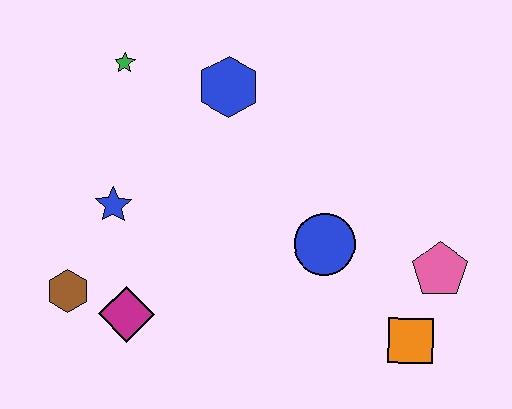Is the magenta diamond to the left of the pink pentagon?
Yes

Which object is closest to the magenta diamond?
The brown hexagon is closest to the magenta diamond.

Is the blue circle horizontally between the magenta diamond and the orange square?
Yes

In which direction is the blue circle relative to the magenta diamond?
The blue circle is to the right of the magenta diamond.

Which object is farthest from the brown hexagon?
The pink pentagon is farthest from the brown hexagon.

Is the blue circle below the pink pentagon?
No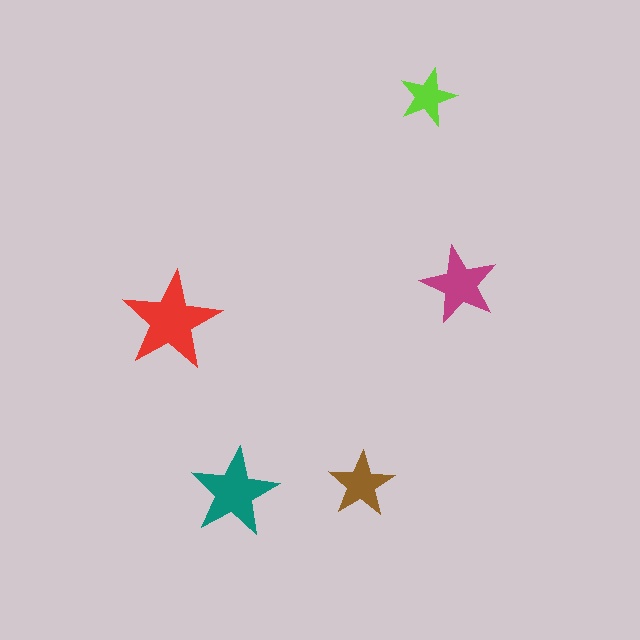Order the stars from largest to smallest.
the red one, the teal one, the magenta one, the brown one, the lime one.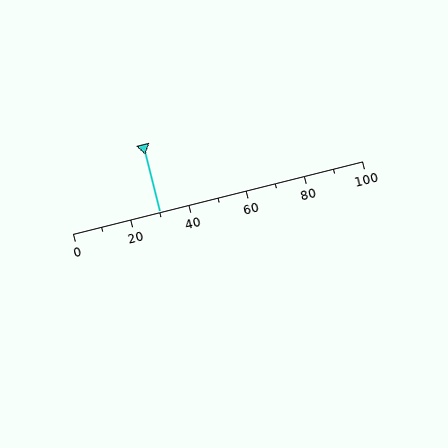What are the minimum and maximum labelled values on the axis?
The axis runs from 0 to 100.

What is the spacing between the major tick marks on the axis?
The major ticks are spaced 20 apart.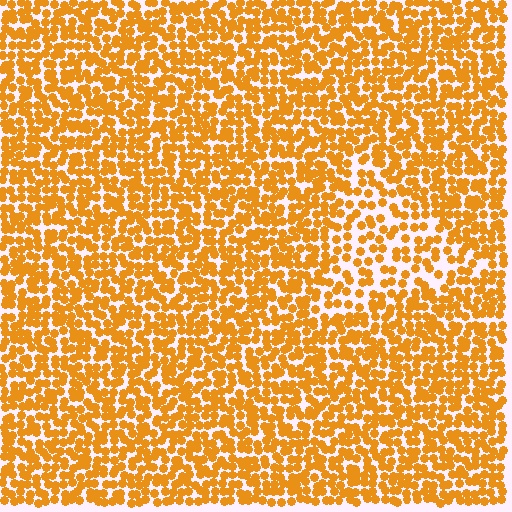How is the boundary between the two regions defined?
The boundary is defined by a change in element density (approximately 1.7x ratio). All elements are the same color, size, and shape.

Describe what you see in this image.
The image contains small orange elements arranged at two different densities. A triangle-shaped region is visible where the elements are less densely packed than the surrounding area.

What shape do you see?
I see a triangle.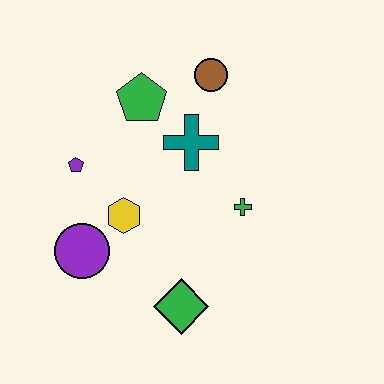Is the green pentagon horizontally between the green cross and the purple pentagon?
Yes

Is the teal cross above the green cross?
Yes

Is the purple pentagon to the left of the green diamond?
Yes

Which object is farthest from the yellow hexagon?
The brown circle is farthest from the yellow hexagon.